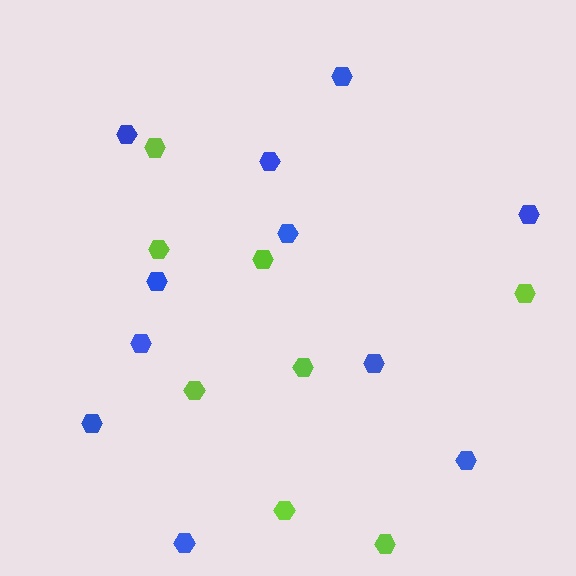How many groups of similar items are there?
There are 2 groups: one group of lime hexagons (8) and one group of blue hexagons (11).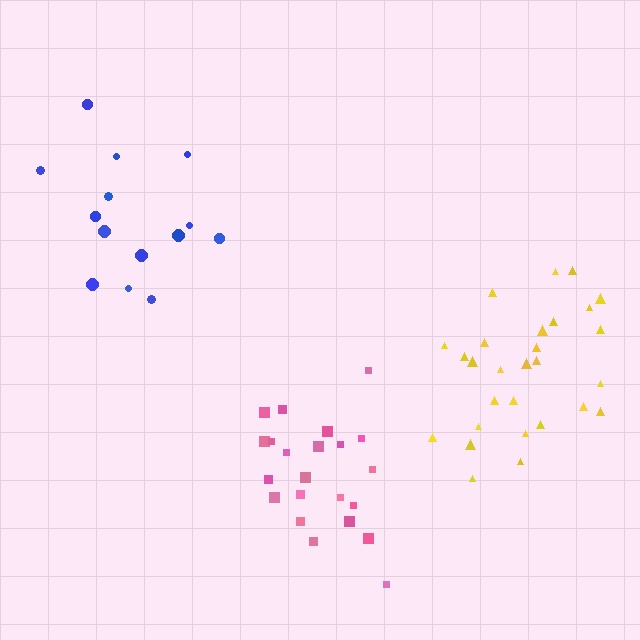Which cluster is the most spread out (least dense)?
Blue.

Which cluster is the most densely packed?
Pink.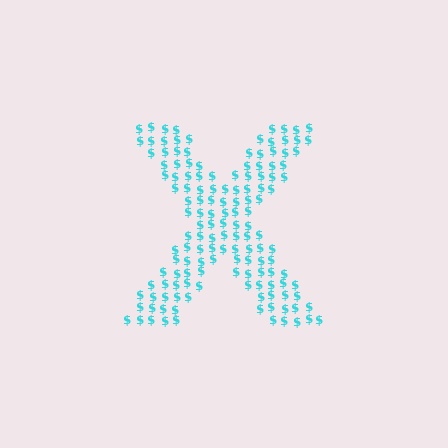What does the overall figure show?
The overall figure shows the letter X.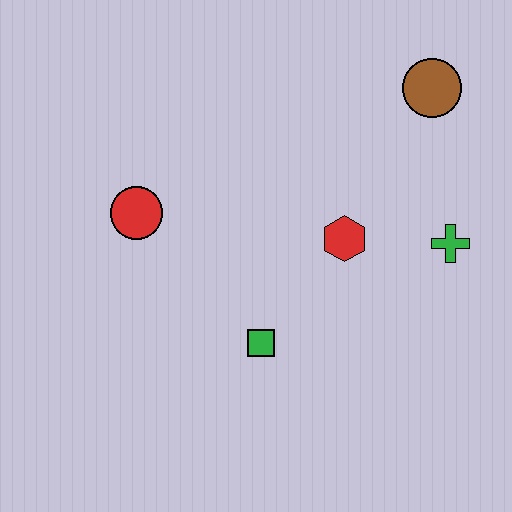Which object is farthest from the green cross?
The red circle is farthest from the green cross.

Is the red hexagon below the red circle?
Yes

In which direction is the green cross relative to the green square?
The green cross is to the right of the green square.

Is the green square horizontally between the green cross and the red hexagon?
No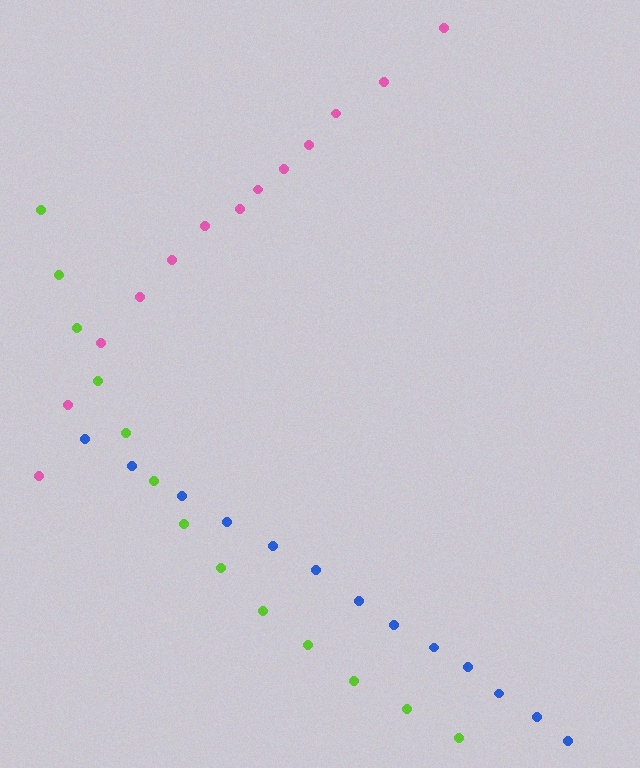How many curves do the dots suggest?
There are 3 distinct paths.